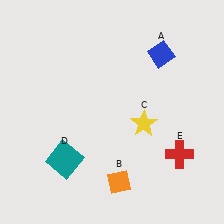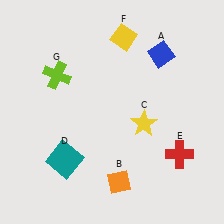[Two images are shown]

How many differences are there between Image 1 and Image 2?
There are 2 differences between the two images.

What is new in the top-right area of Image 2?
A yellow diamond (F) was added in the top-right area of Image 2.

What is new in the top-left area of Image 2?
A lime cross (G) was added in the top-left area of Image 2.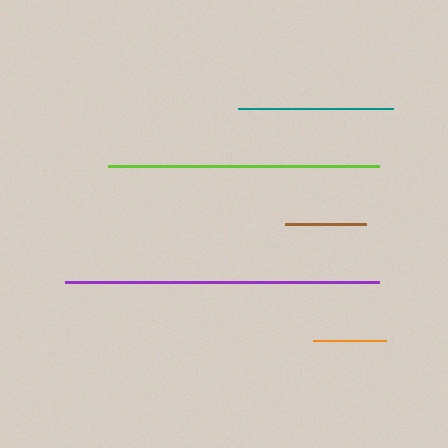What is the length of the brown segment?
The brown segment is approximately 81 pixels long.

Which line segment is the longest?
The purple line is the longest at approximately 314 pixels.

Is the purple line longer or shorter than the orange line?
The purple line is longer than the orange line.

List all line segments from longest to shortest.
From longest to shortest: purple, lime, teal, brown, orange.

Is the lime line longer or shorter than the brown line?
The lime line is longer than the brown line.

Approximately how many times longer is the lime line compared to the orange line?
The lime line is approximately 3.7 times the length of the orange line.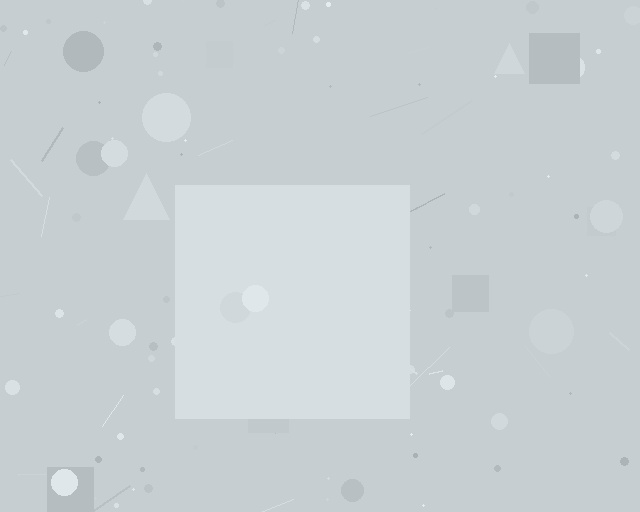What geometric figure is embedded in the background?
A square is embedded in the background.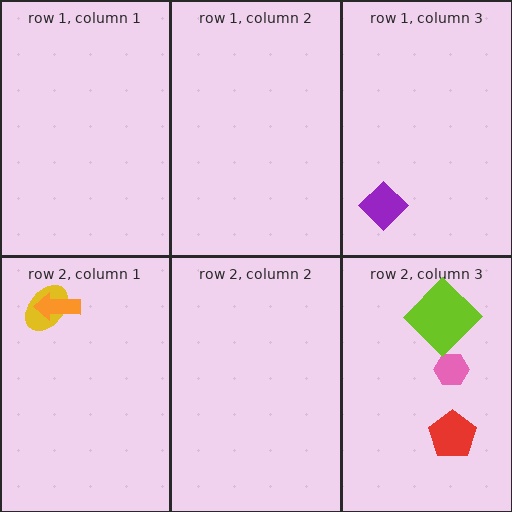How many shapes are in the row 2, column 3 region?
3.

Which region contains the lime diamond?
The row 2, column 3 region.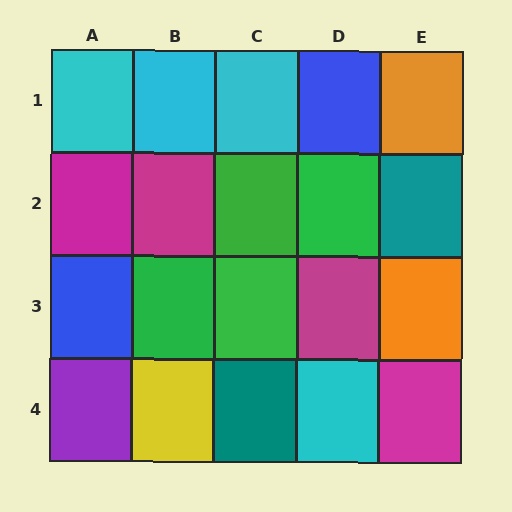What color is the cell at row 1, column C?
Cyan.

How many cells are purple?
1 cell is purple.